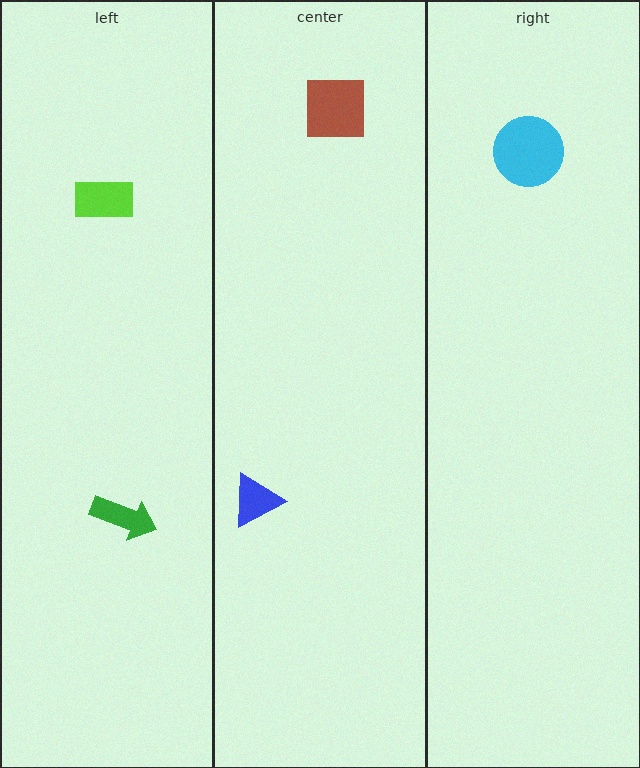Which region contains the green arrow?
The left region.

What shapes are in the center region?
The blue triangle, the brown square.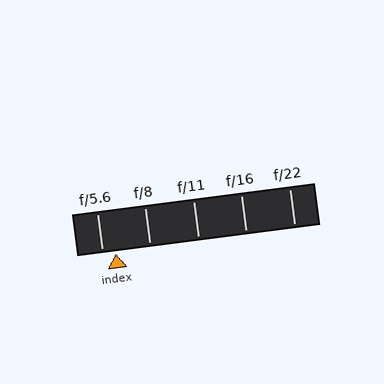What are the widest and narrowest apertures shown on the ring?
The widest aperture shown is f/5.6 and the narrowest is f/22.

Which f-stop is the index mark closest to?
The index mark is closest to f/5.6.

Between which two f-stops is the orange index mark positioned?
The index mark is between f/5.6 and f/8.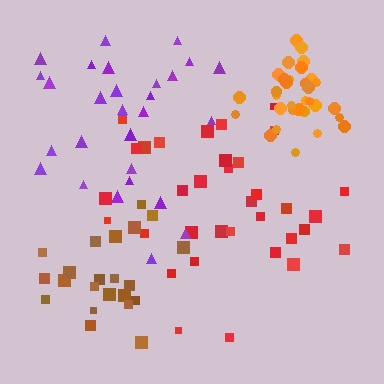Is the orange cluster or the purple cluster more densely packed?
Orange.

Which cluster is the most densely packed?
Orange.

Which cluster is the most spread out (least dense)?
Purple.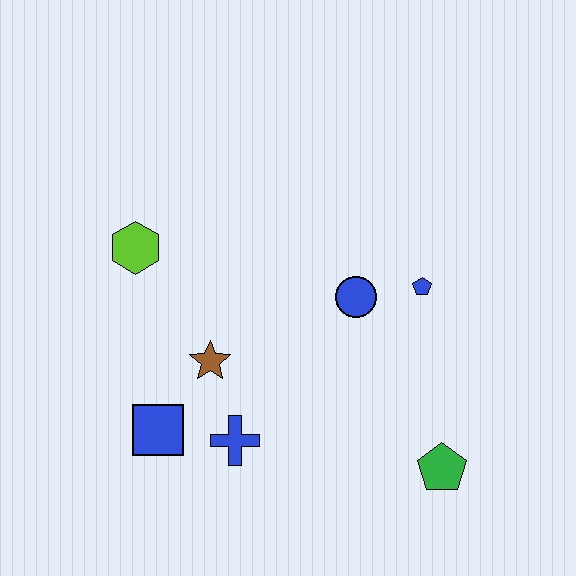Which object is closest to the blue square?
The blue cross is closest to the blue square.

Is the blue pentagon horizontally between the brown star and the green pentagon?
Yes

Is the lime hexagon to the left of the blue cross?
Yes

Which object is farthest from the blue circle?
The blue square is farthest from the blue circle.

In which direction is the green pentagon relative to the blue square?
The green pentagon is to the right of the blue square.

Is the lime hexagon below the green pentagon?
No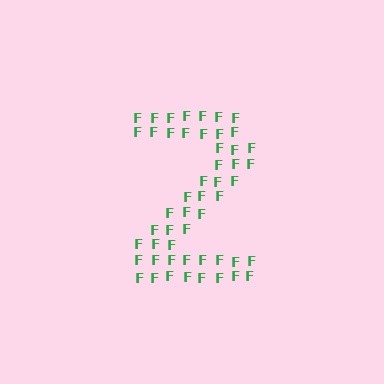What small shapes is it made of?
It is made of small letter F's.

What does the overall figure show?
The overall figure shows the digit 2.